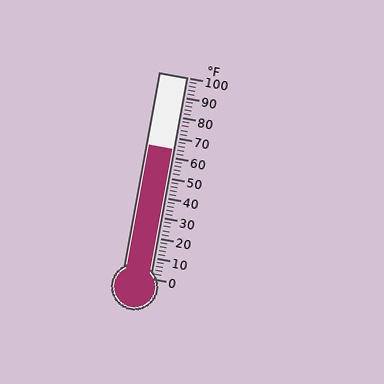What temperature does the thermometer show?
The thermometer shows approximately 64°F.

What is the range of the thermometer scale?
The thermometer scale ranges from 0°F to 100°F.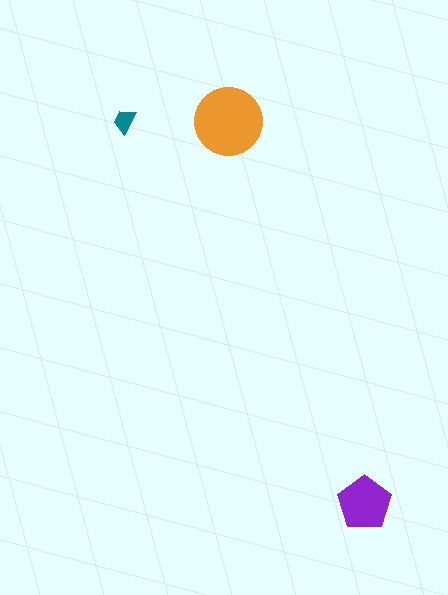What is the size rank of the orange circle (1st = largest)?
1st.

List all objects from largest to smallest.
The orange circle, the purple pentagon, the teal trapezoid.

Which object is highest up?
The teal trapezoid is topmost.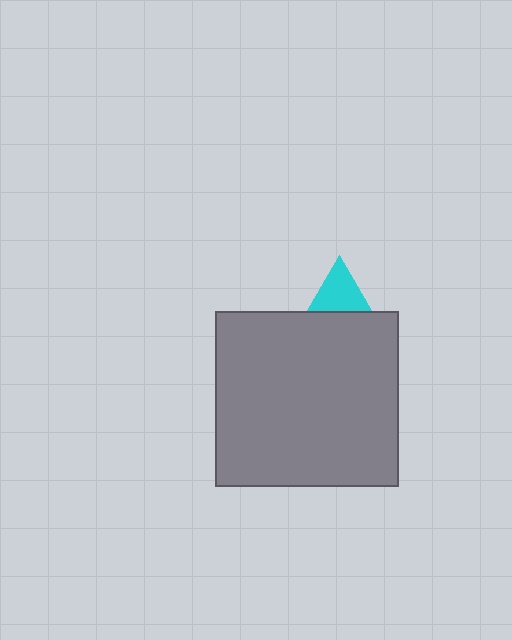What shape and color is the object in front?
The object in front is a gray rectangle.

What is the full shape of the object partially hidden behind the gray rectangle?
The partially hidden object is a cyan triangle.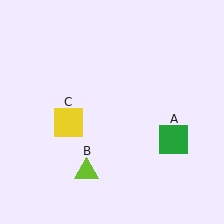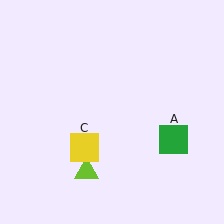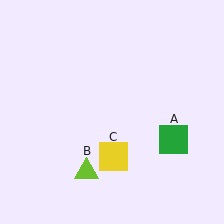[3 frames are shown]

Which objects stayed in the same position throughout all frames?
Green square (object A) and lime triangle (object B) remained stationary.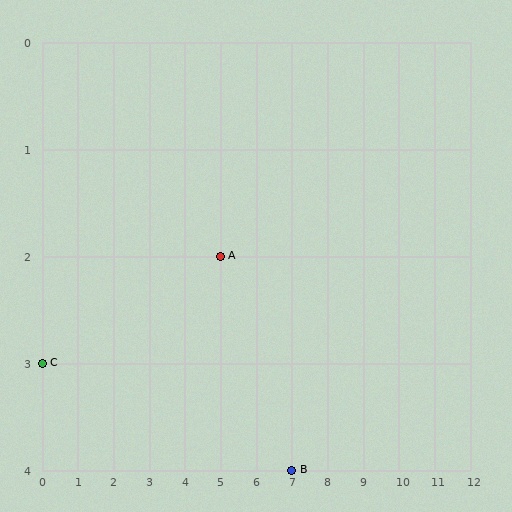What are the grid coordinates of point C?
Point C is at grid coordinates (0, 3).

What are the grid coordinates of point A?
Point A is at grid coordinates (5, 2).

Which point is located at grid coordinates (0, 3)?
Point C is at (0, 3).